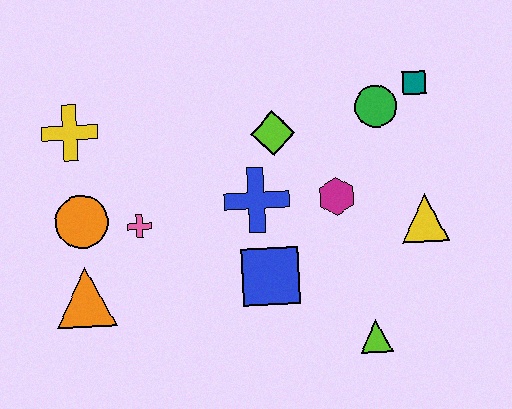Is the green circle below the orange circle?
No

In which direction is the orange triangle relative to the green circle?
The orange triangle is to the left of the green circle.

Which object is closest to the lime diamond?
The blue cross is closest to the lime diamond.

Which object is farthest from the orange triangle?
The teal square is farthest from the orange triangle.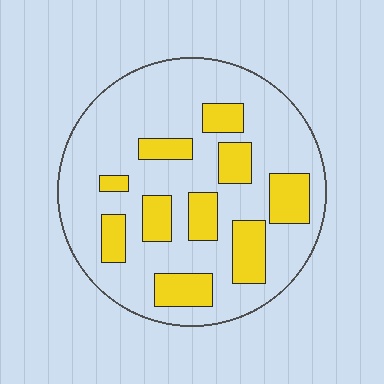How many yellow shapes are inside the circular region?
10.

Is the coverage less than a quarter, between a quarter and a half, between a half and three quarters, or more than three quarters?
Between a quarter and a half.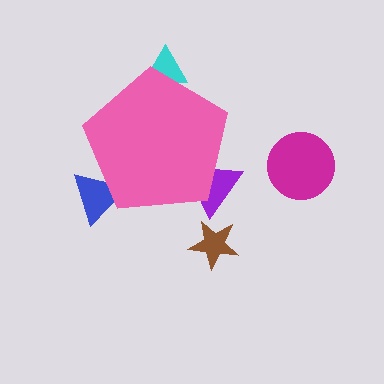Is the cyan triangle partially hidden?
Yes, the cyan triangle is partially hidden behind the pink pentagon.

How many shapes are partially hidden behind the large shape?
3 shapes are partially hidden.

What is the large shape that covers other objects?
A pink pentagon.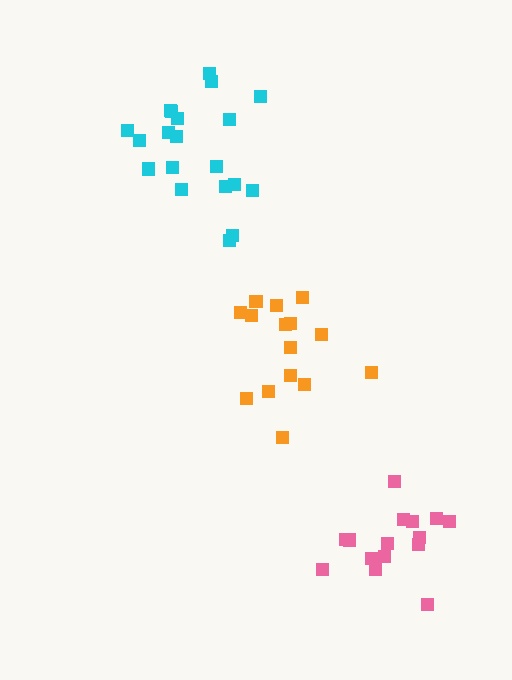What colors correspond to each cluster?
The clusters are colored: cyan, pink, orange.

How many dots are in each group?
Group 1: 20 dots, Group 2: 15 dots, Group 3: 15 dots (50 total).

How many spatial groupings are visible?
There are 3 spatial groupings.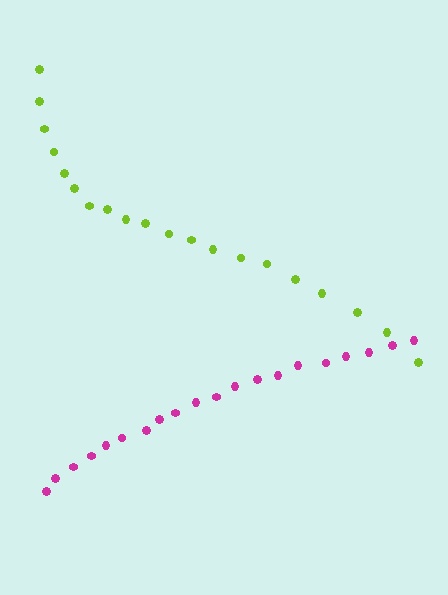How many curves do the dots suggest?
There are 2 distinct paths.